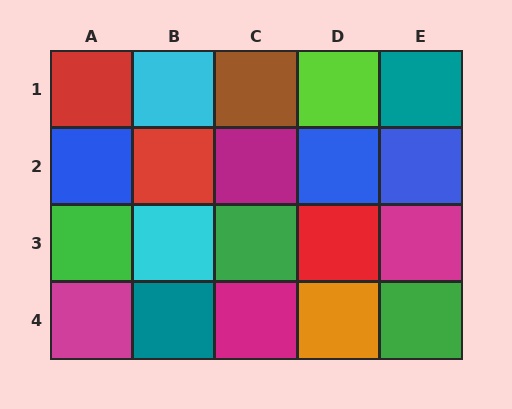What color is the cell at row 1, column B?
Cyan.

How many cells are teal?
2 cells are teal.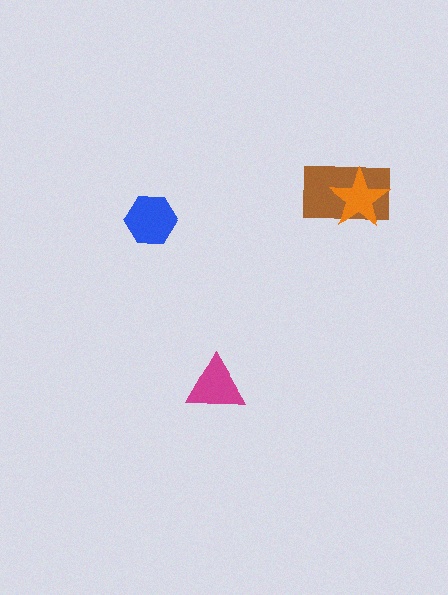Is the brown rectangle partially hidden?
Yes, it is partially covered by another shape.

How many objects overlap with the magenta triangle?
0 objects overlap with the magenta triangle.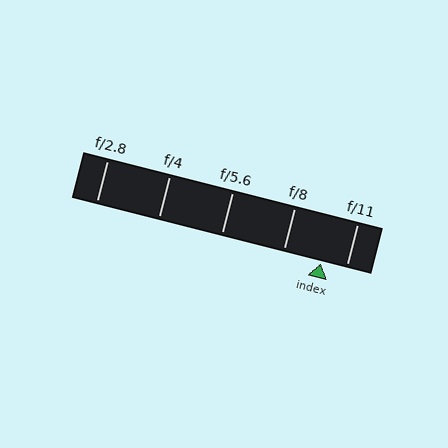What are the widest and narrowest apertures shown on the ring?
The widest aperture shown is f/2.8 and the narrowest is f/11.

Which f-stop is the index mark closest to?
The index mark is closest to f/11.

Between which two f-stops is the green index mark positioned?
The index mark is between f/8 and f/11.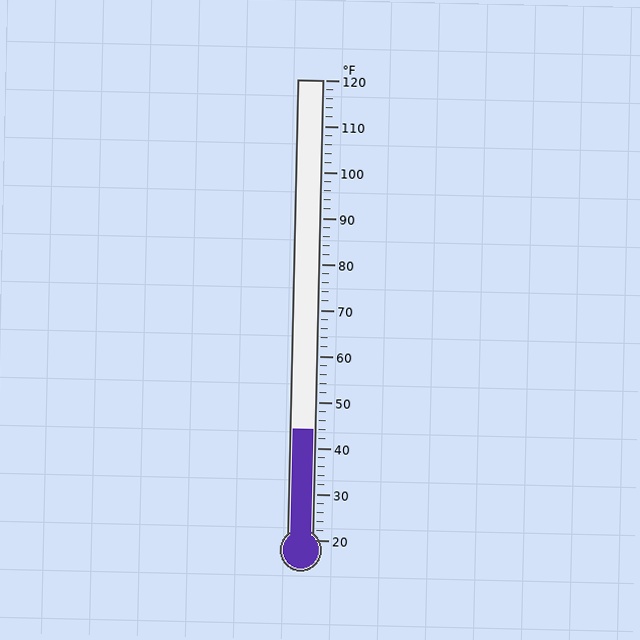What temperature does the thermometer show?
The thermometer shows approximately 44°F.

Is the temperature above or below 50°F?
The temperature is below 50°F.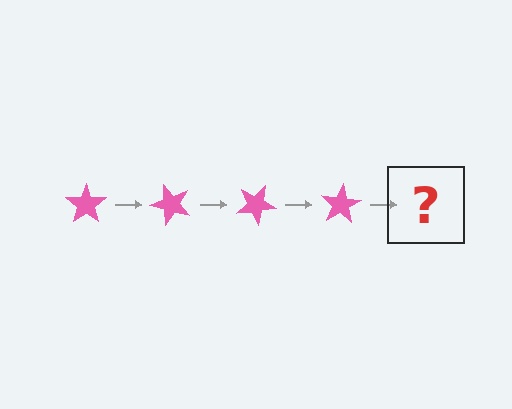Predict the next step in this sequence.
The next step is a pink star rotated 200 degrees.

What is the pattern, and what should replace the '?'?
The pattern is that the star rotates 50 degrees each step. The '?' should be a pink star rotated 200 degrees.